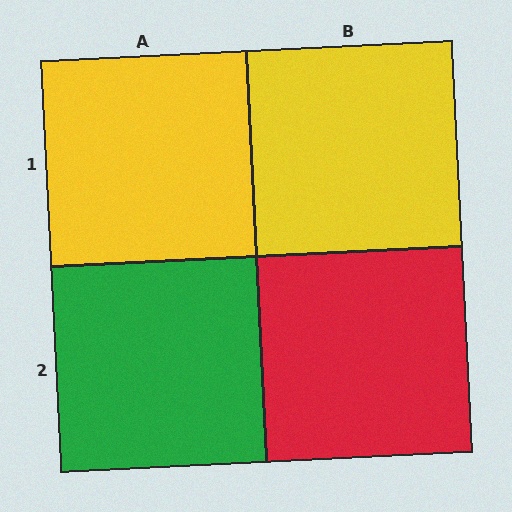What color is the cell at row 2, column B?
Red.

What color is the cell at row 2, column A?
Green.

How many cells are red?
1 cell is red.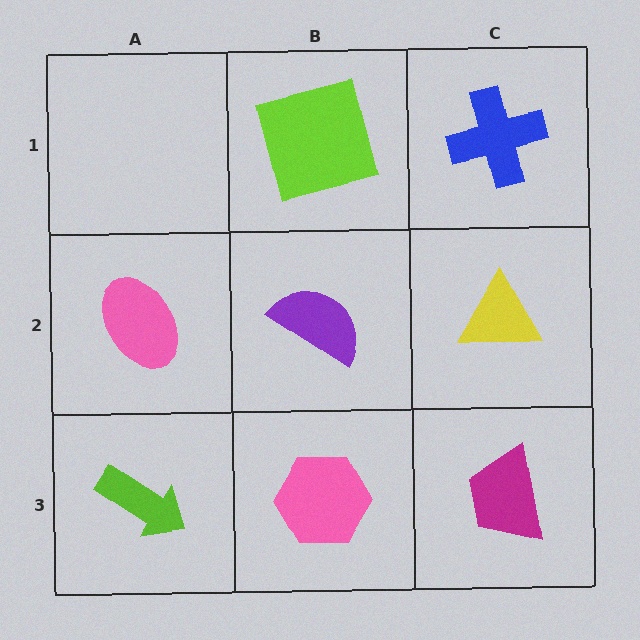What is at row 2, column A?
A pink ellipse.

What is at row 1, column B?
A lime square.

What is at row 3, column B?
A pink hexagon.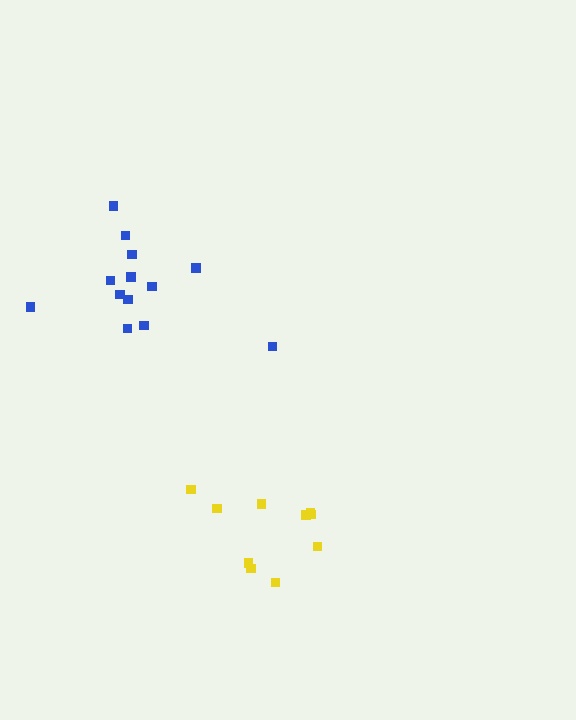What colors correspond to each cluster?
The clusters are colored: blue, yellow.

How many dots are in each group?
Group 1: 13 dots, Group 2: 10 dots (23 total).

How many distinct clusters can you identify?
There are 2 distinct clusters.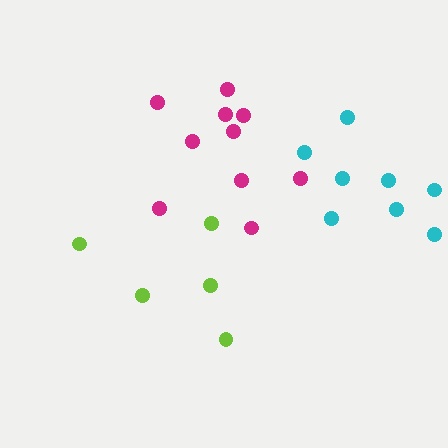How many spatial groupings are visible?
There are 3 spatial groupings.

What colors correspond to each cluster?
The clusters are colored: magenta, cyan, lime.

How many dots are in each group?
Group 1: 10 dots, Group 2: 8 dots, Group 3: 5 dots (23 total).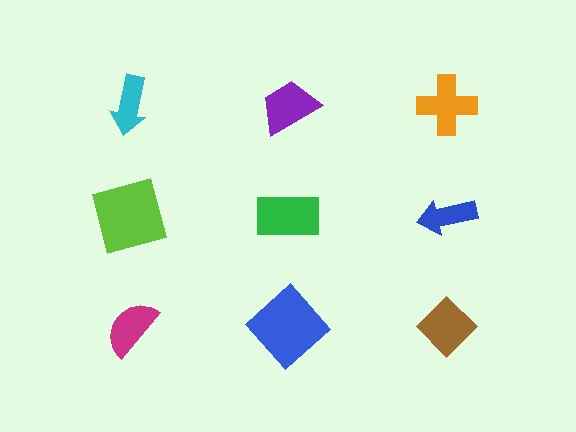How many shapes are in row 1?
3 shapes.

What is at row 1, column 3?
An orange cross.